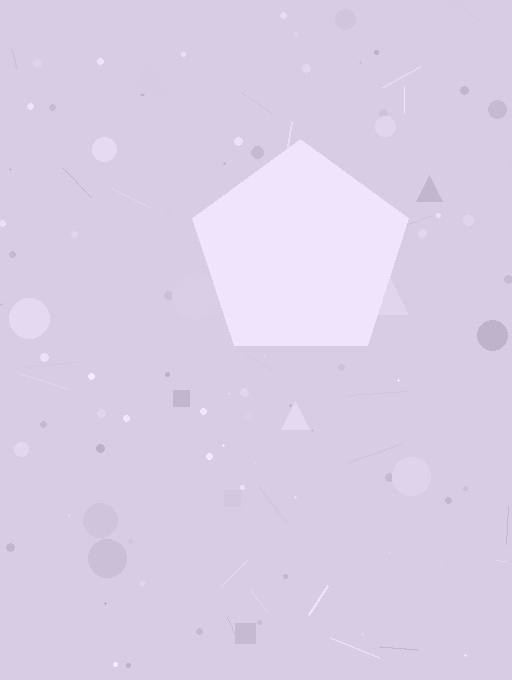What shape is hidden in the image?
A pentagon is hidden in the image.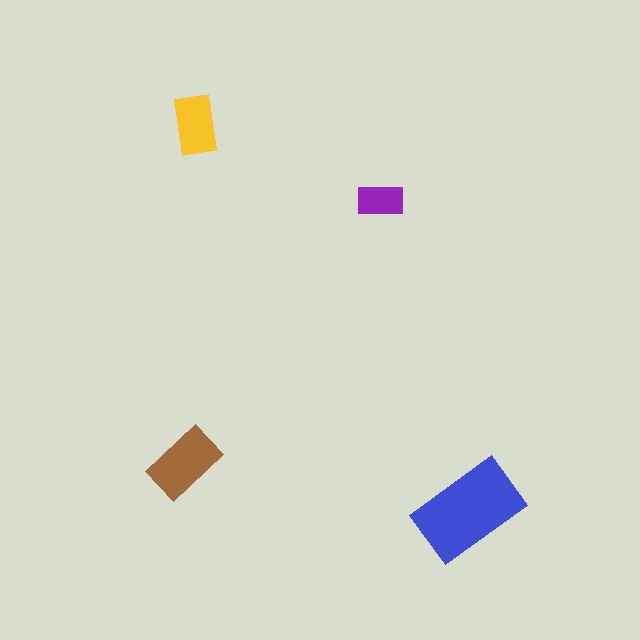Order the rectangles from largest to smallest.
the blue one, the brown one, the yellow one, the purple one.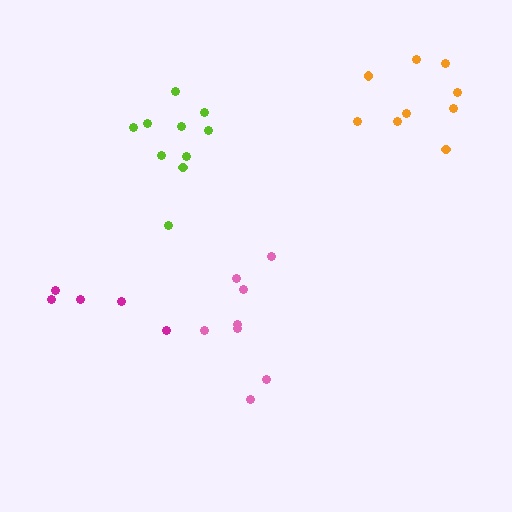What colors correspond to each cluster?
The clusters are colored: magenta, pink, lime, orange.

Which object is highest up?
The orange cluster is topmost.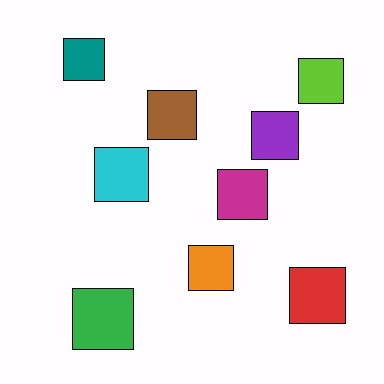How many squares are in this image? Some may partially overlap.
There are 9 squares.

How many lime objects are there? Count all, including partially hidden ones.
There is 1 lime object.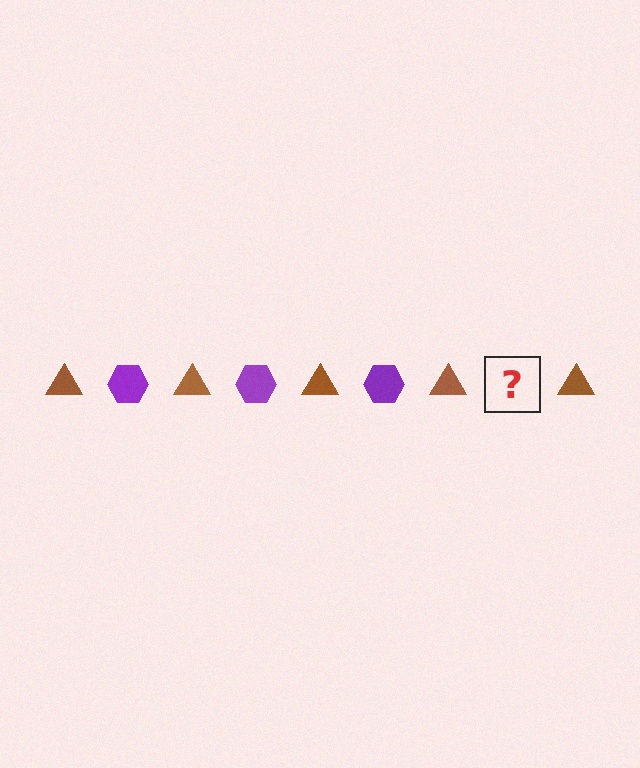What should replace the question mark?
The question mark should be replaced with a purple hexagon.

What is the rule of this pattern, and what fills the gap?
The rule is that the pattern alternates between brown triangle and purple hexagon. The gap should be filled with a purple hexagon.